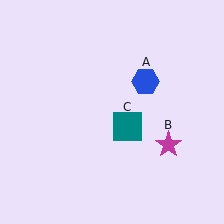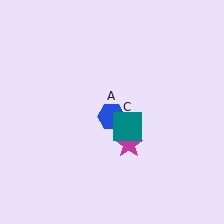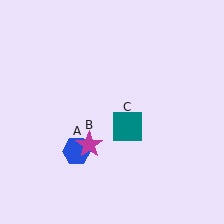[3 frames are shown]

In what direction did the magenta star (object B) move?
The magenta star (object B) moved left.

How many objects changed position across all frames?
2 objects changed position: blue hexagon (object A), magenta star (object B).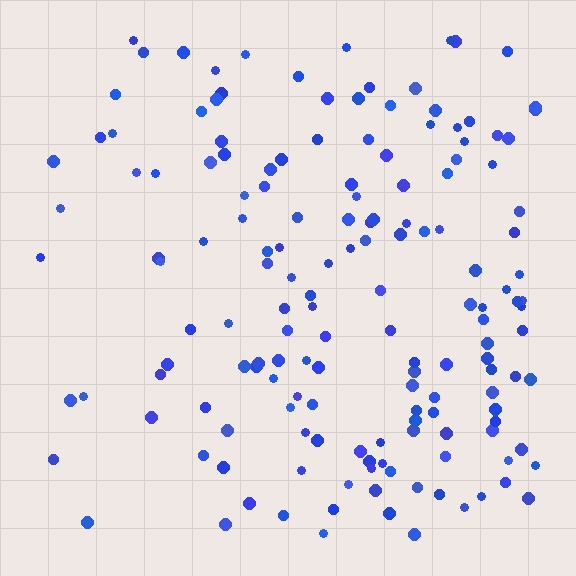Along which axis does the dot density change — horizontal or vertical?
Horizontal.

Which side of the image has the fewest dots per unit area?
The left.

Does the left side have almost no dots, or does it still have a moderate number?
Still a moderate number, just noticeably fewer than the right.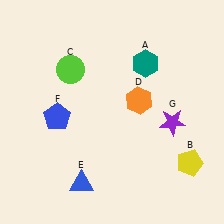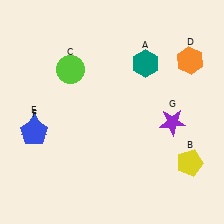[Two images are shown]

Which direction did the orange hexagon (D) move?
The orange hexagon (D) moved right.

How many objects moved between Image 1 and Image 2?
3 objects moved between the two images.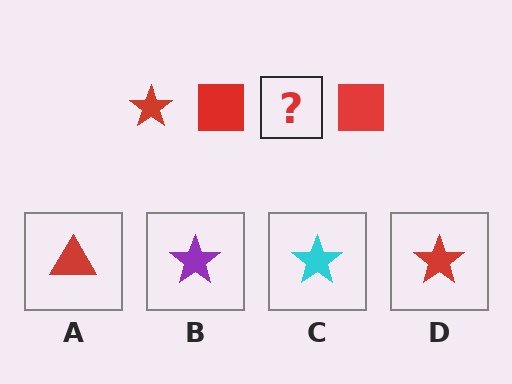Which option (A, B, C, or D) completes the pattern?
D.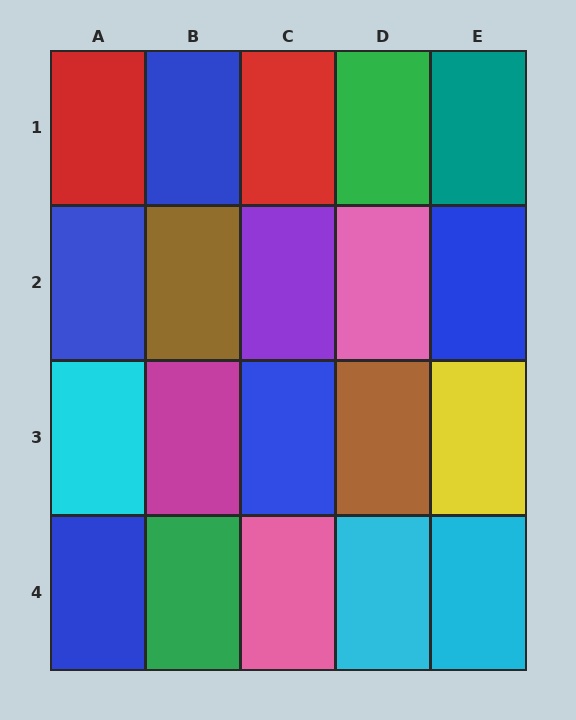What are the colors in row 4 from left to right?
Blue, green, pink, cyan, cyan.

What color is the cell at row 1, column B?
Blue.